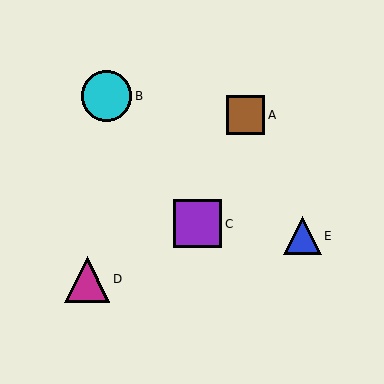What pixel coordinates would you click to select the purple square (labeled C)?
Click at (198, 224) to select the purple square C.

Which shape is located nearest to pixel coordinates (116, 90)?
The cyan circle (labeled B) at (107, 96) is nearest to that location.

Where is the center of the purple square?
The center of the purple square is at (198, 224).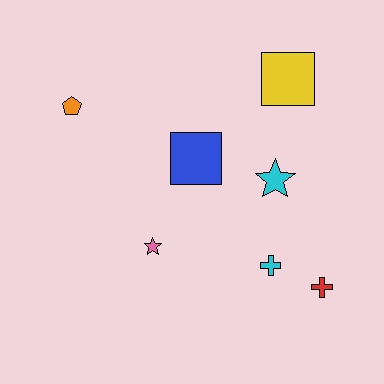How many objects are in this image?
There are 7 objects.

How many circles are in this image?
There are no circles.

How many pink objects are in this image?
There is 1 pink object.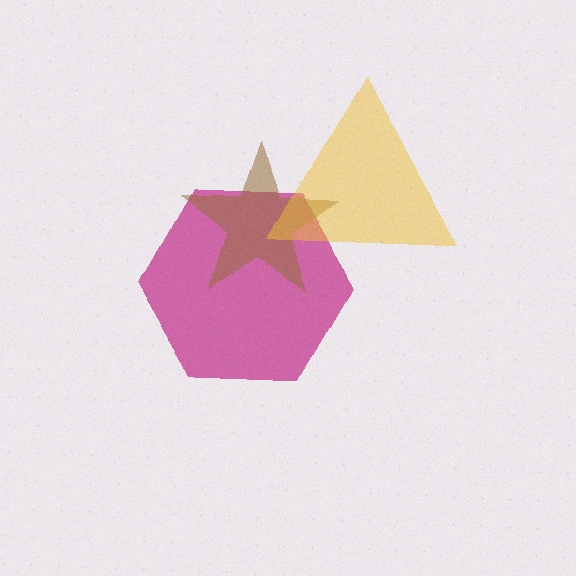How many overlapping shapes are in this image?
There are 3 overlapping shapes in the image.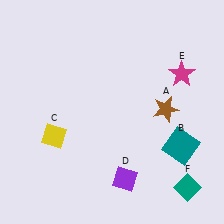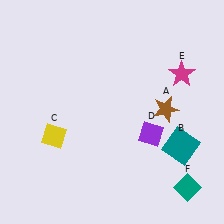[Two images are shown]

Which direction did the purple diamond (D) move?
The purple diamond (D) moved up.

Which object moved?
The purple diamond (D) moved up.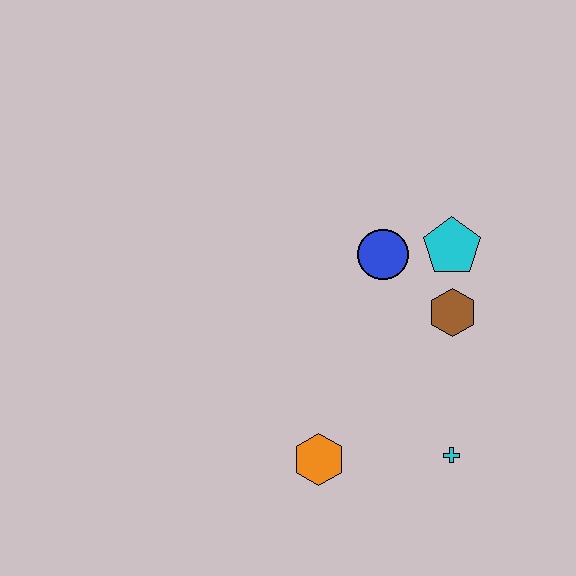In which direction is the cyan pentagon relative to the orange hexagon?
The cyan pentagon is above the orange hexagon.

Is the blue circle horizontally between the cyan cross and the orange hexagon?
Yes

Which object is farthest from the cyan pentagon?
The orange hexagon is farthest from the cyan pentagon.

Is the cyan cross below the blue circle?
Yes